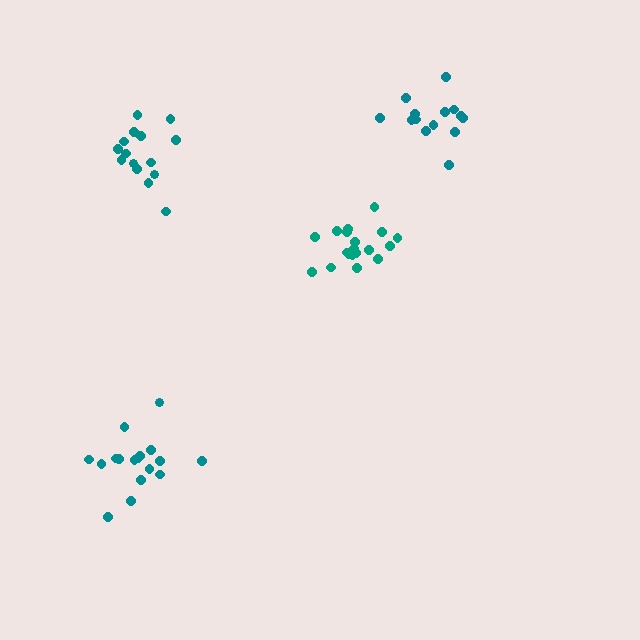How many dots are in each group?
Group 1: 14 dots, Group 2: 17 dots, Group 3: 19 dots, Group 4: 15 dots (65 total).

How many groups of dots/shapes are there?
There are 4 groups.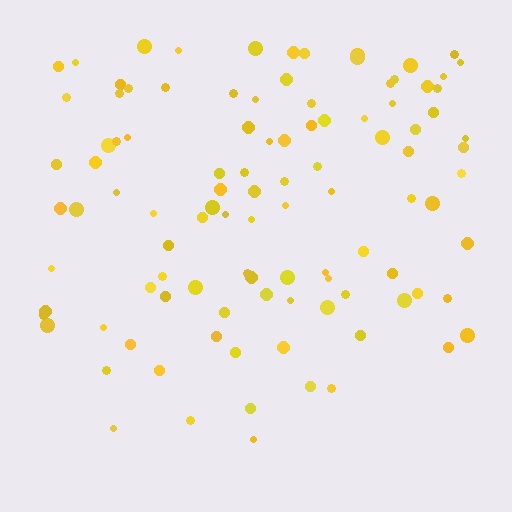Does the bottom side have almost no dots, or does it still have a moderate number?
Still a moderate number, just noticeably fewer than the top.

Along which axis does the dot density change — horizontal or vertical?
Vertical.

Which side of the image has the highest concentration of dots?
The top.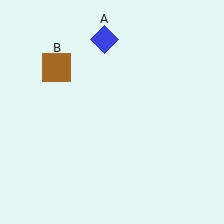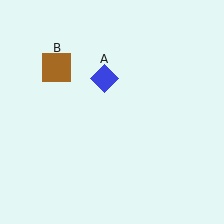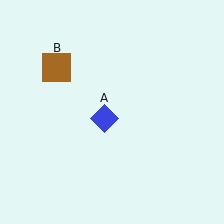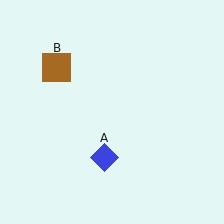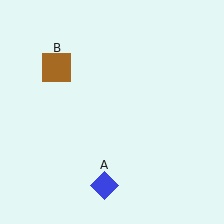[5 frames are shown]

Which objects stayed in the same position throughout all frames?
Brown square (object B) remained stationary.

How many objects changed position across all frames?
1 object changed position: blue diamond (object A).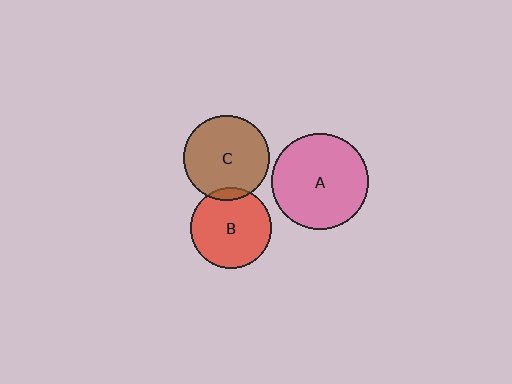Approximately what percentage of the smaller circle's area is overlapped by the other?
Approximately 10%.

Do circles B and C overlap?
Yes.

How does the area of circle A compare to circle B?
Approximately 1.4 times.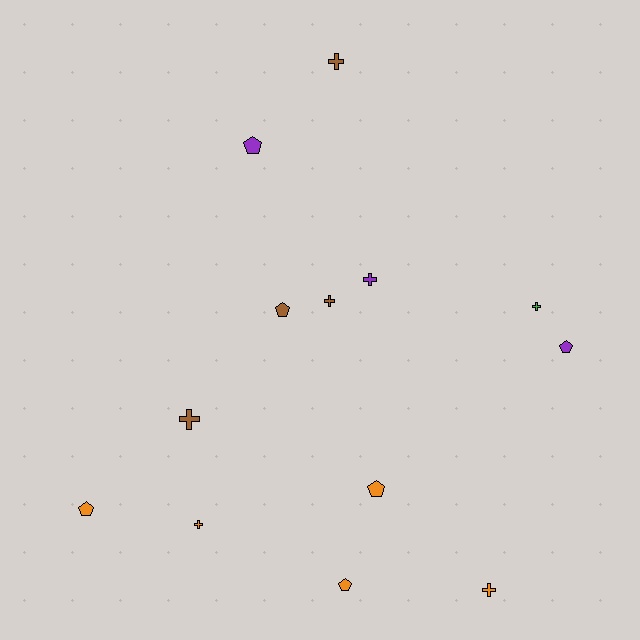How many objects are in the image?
There are 13 objects.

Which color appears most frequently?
Orange, with 5 objects.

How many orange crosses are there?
There are 2 orange crosses.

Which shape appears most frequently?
Cross, with 7 objects.